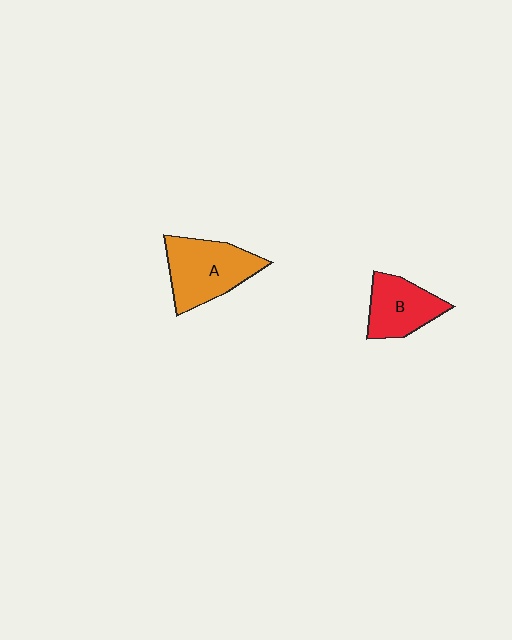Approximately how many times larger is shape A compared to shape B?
Approximately 1.3 times.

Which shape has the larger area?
Shape A (orange).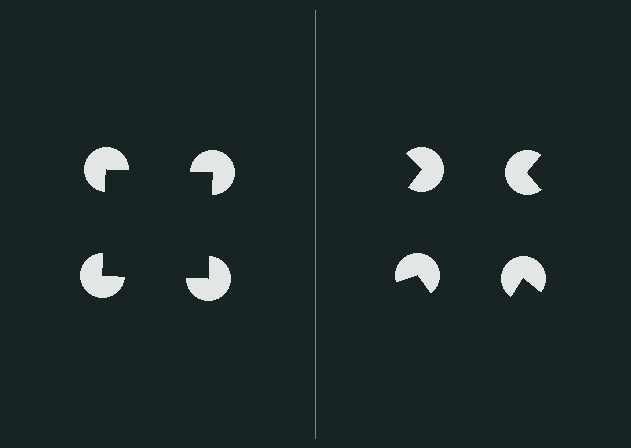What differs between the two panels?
The pac-man discs are positioned identically on both sides; only the wedge orientations differ. On the left they align to a square; on the right they are misaligned.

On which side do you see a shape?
An illusory square appears on the left side. On the right side the wedge cuts are rotated, so no coherent shape forms.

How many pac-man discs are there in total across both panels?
8 — 4 on each side.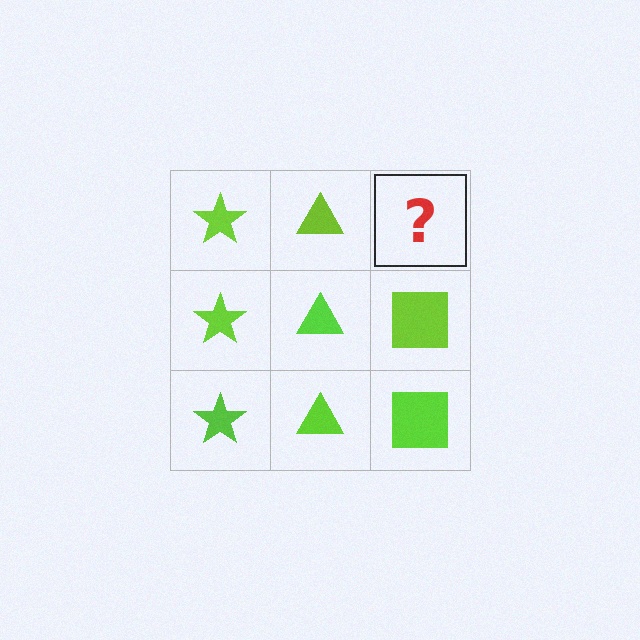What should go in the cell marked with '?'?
The missing cell should contain a lime square.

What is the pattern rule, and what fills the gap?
The rule is that each column has a consistent shape. The gap should be filled with a lime square.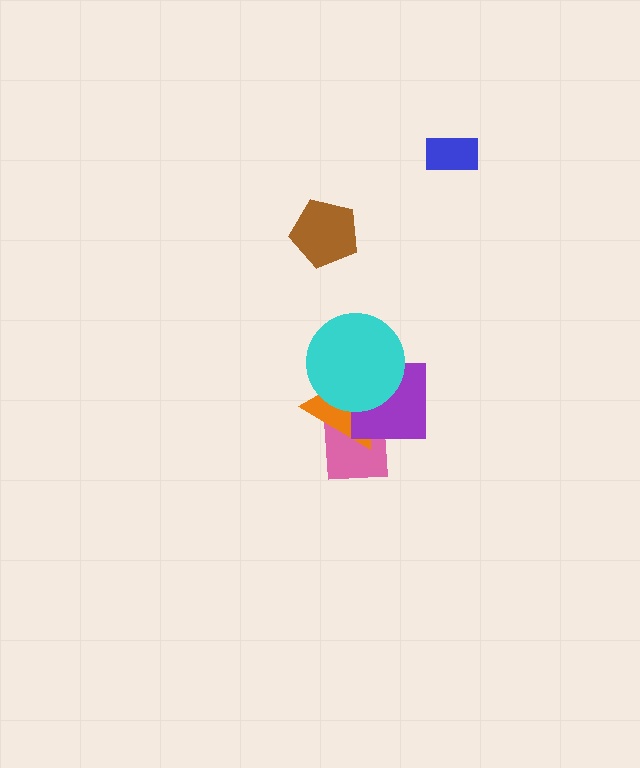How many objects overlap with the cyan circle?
2 objects overlap with the cyan circle.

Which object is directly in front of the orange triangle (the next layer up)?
The purple square is directly in front of the orange triangle.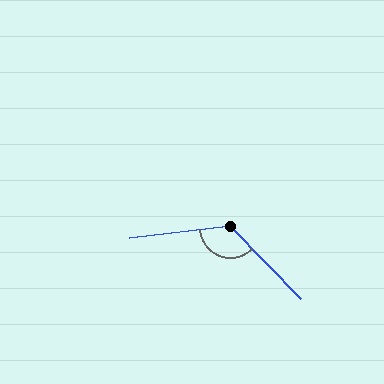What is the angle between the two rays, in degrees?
Approximately 128 degrees.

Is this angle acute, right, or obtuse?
It is obtuse.